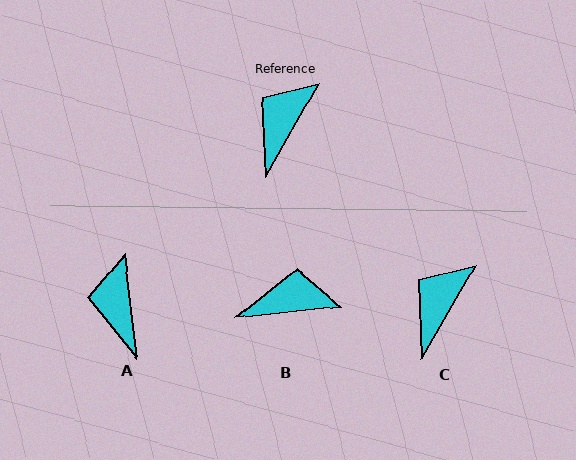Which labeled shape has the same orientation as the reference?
C.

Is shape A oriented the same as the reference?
No, it is off by about 37 degrees.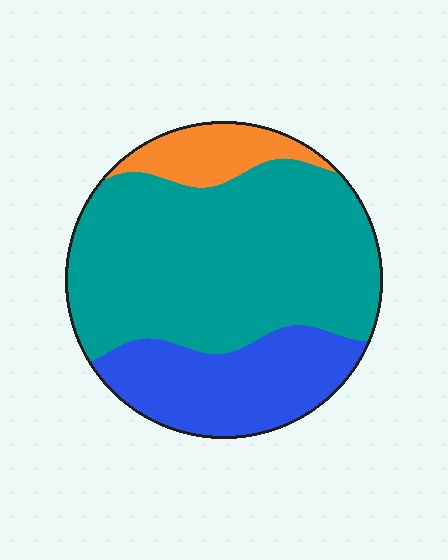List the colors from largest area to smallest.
From largest to smallest: teal, blue, orange.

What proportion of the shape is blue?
Blue takes up about one quarter (1/4) of the shape.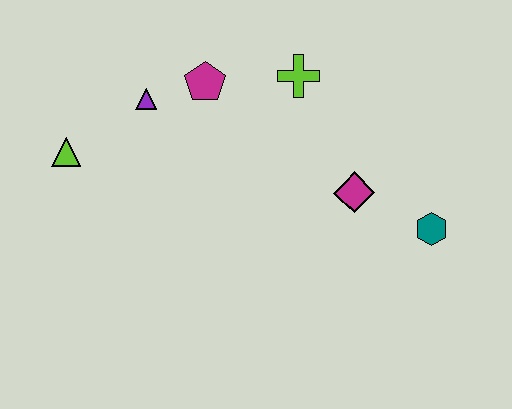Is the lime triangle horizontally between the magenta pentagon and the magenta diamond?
No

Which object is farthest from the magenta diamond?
The lime triangle is farthest from the magenta diamond.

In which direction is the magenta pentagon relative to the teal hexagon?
The magenta pentagon is to the left of the teal hexagon.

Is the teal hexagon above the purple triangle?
No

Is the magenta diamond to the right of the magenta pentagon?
Yes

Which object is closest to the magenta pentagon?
The purple triangle is closest to the magenta pentagon.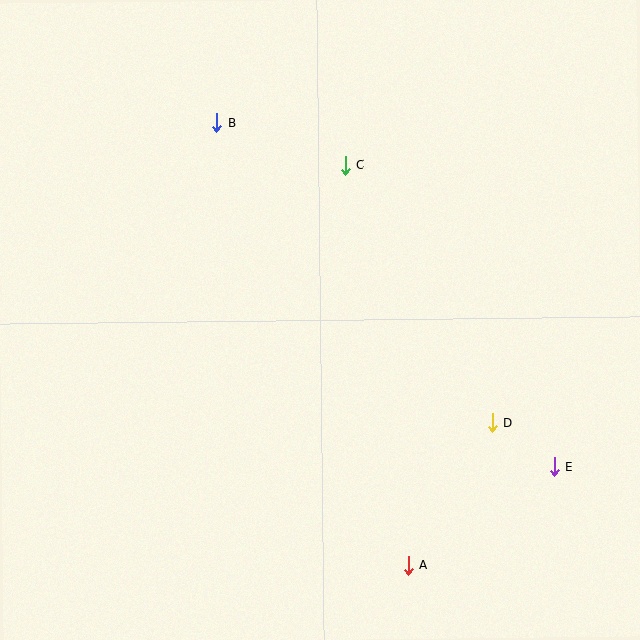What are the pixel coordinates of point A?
Point A is at (408, 565).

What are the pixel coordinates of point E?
Point E is at (554, 467).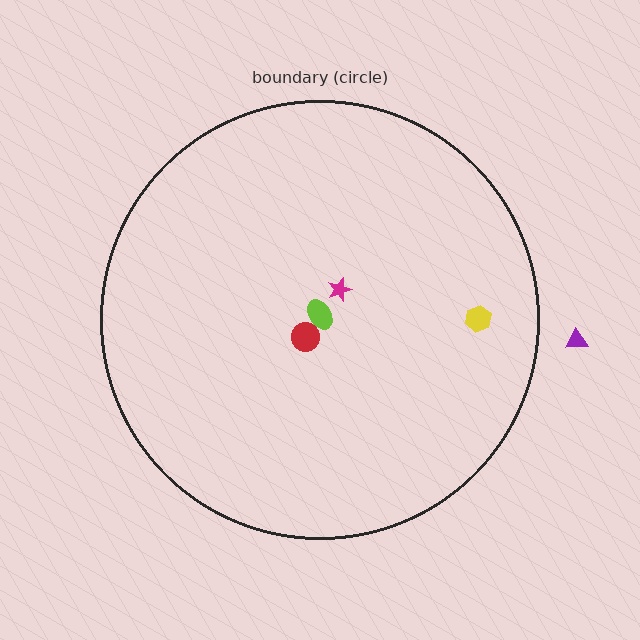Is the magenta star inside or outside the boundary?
Inside.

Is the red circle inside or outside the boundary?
Inside.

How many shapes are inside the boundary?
4 inside, 1 outside.